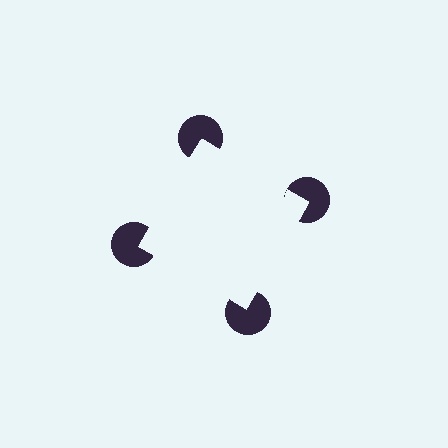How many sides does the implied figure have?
4 sides.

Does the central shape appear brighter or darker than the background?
It typically appears slightly brighter than the background, even though no actual brightness change is drawn.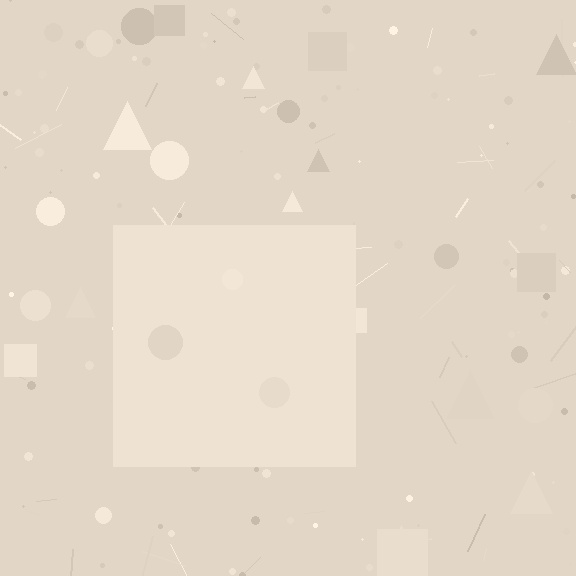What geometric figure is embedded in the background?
A square is embedded in the background.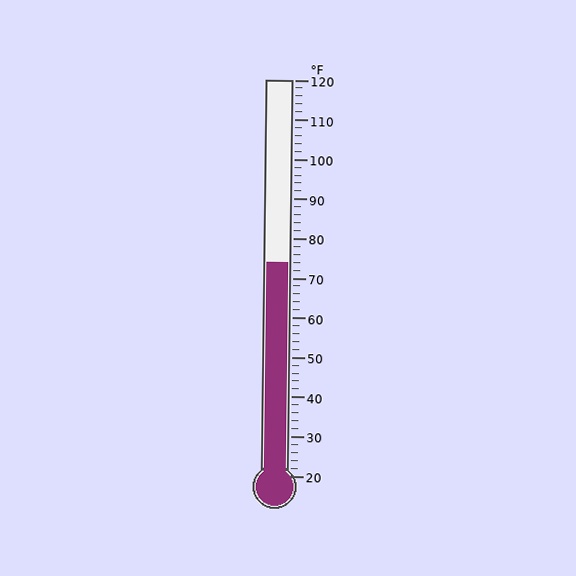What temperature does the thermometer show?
The thermometer shows approximately 74°F.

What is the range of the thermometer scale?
The thermometer scale ranges from 20°F to 120°F.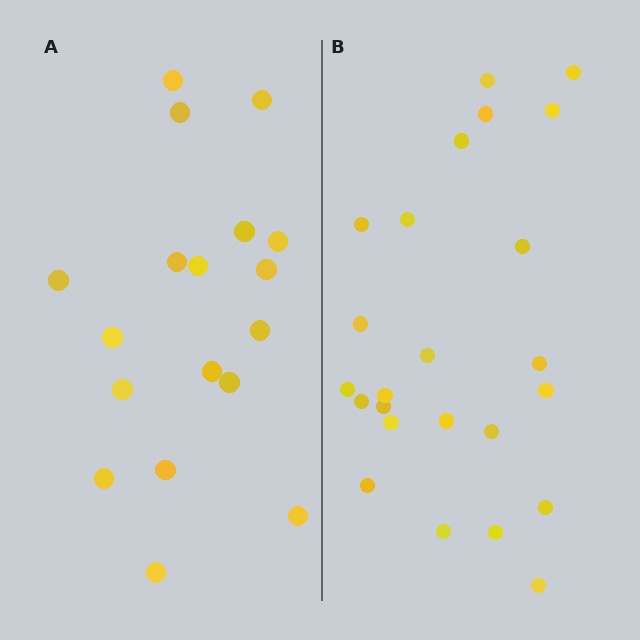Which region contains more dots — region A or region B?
Region B (the right region) has more dots.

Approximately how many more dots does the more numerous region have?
Region B has about 6 more dots than region A.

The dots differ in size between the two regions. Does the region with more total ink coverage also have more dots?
No. Region A has more total ink coverage because its dots are larger, but region B actually contains more individual dots. Total area can be misleading — the number of items is what matters here.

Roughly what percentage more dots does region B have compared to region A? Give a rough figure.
About 35% more.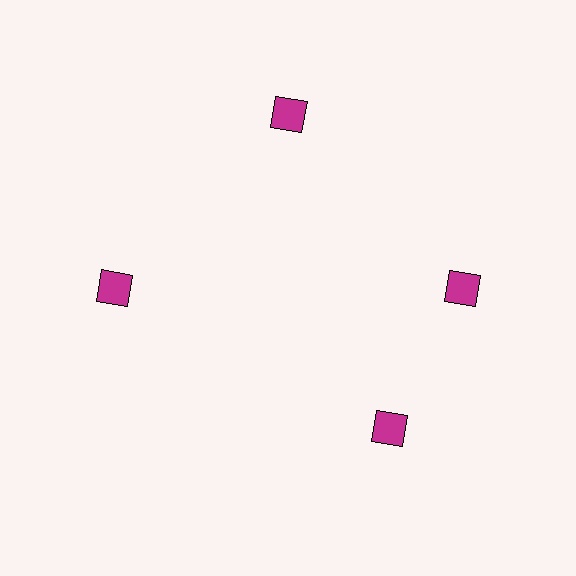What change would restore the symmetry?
The symmetry would be restored by rotating it back into even spacing with its neighbors so that all 4 diamonds sit at equal angles and equal distance from the center.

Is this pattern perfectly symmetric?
No. The 4 magenta diamonds are arranged in a ring, but one element near the 6 o'clock position is rotated out of alignment along the ring, breaking the 4-fold rotational symmetry.